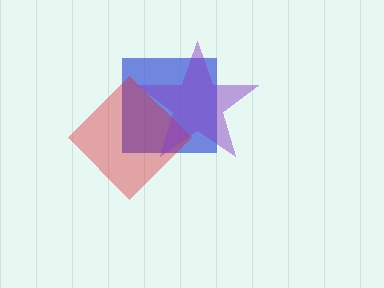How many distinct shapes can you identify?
There are 3 distinct shapes: a blue square, a red diamond, a purple star.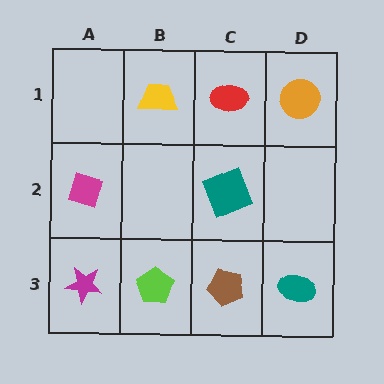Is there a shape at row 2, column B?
No, that cell is empty.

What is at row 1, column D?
An orange circle.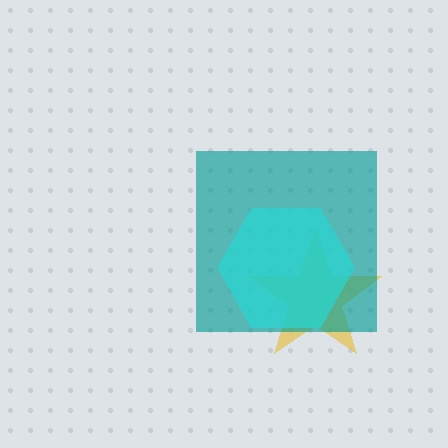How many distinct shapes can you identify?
There are 3 distinct shapes: a yellow star, a teal square, a cyan hexagon.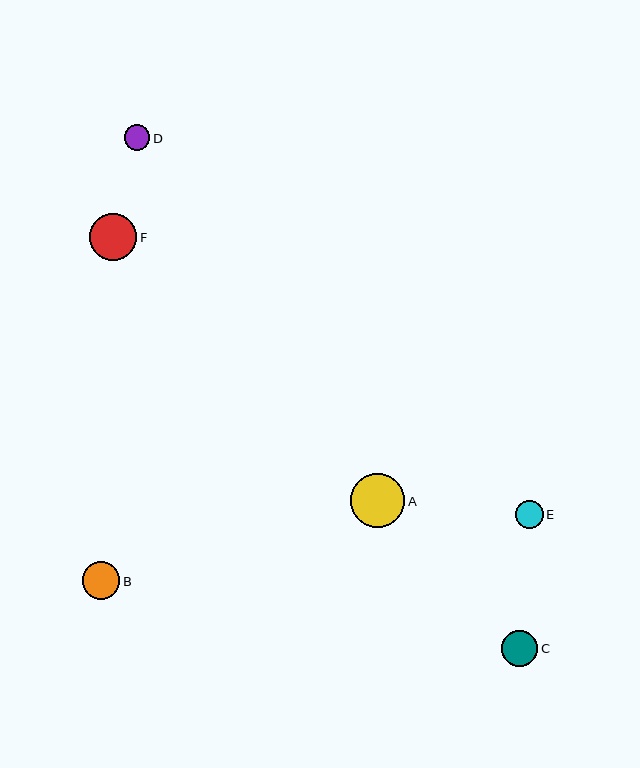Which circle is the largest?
Circle A is the largest with a size of approximately 54 pixels.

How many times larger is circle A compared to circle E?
Circle A is approximately 2.0 times the size of circle E.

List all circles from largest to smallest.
From largest to smallest: A, F, B, C, E, D.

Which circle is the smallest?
Circle D is the smallest with a size of approximately 26 pixels.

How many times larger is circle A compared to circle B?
Circle A is approximately 1.4 times the size of circle B.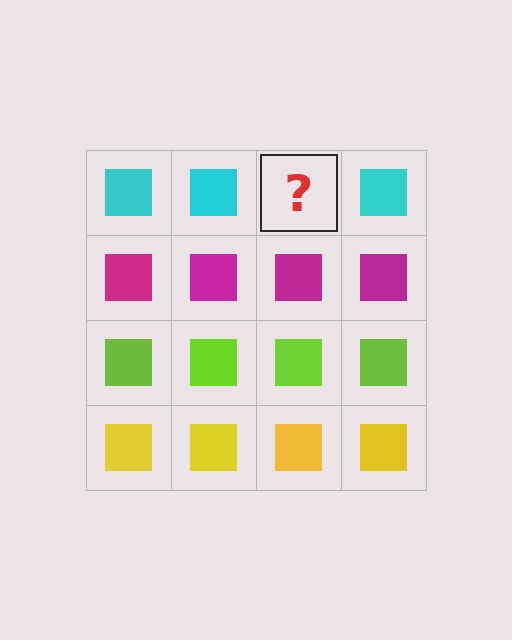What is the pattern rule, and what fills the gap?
The rule is that each row has a consistent color. The gap should be filled with a cyan square.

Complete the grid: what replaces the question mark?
The question mark should be replaced with a cyan square.